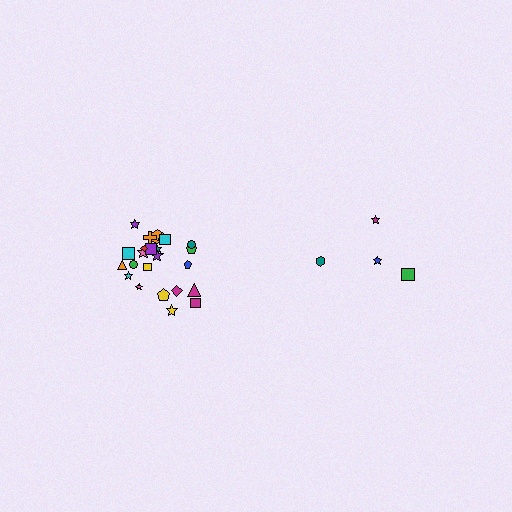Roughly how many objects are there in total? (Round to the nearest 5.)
Roughly 30 objects in total.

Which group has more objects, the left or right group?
The left group.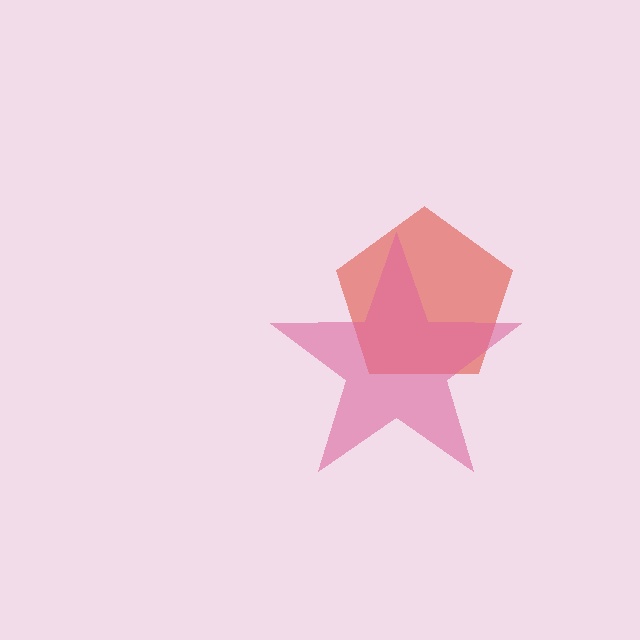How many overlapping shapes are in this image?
There are 2 overlapping shapes in the image.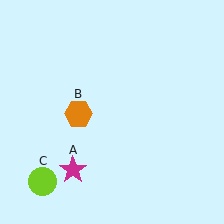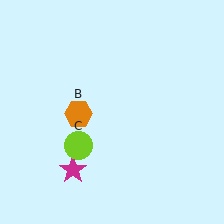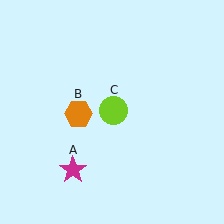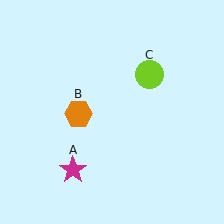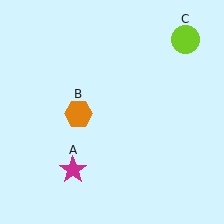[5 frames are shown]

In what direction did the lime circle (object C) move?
The lime circle (object C) moved up and to the right.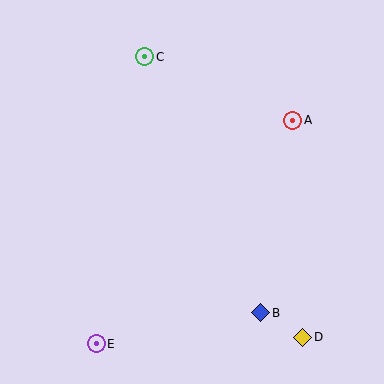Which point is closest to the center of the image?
Point A at (293, 120) is closest to the center.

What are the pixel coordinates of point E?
Point E is at (96, 344).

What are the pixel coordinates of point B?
Point B is at (261, 313).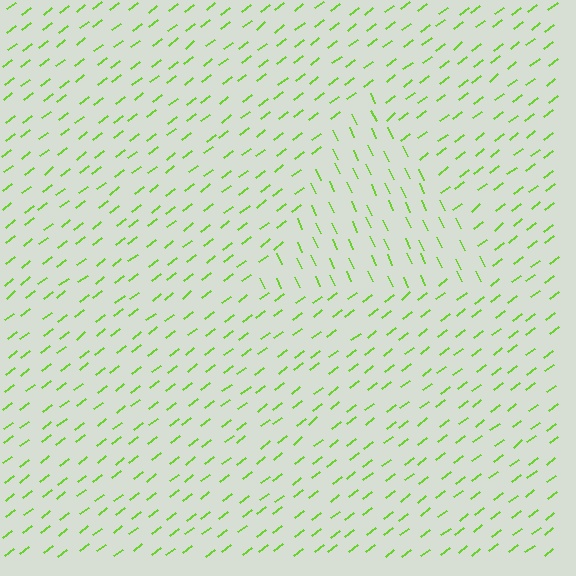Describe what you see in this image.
The image is filled with small lime line segments. A triangle region in the image has lines oriented differently from the surrounding lines, creating a visible texture boundary.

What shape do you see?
I see a triangle.